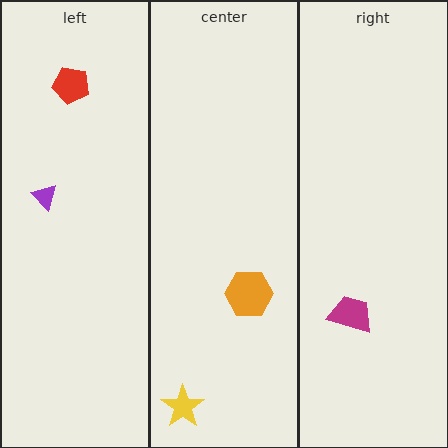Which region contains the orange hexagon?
The center region.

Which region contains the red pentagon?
The left region.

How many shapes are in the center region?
2.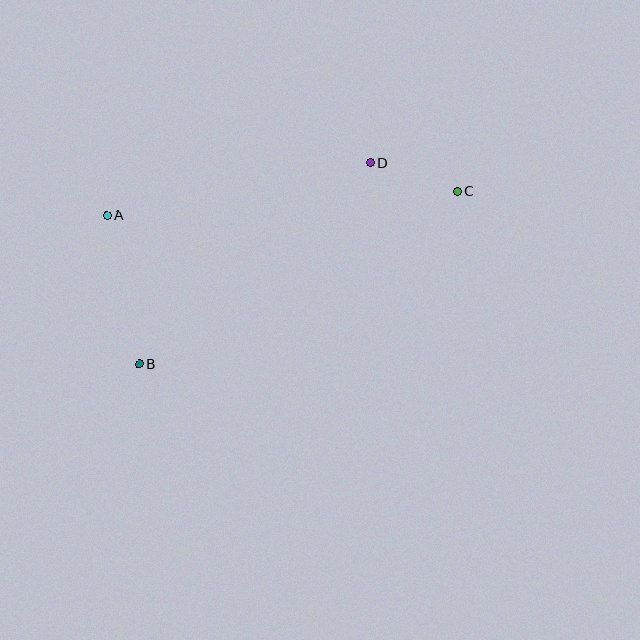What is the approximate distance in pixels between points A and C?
The distance between A and C is approximately 351 pixels.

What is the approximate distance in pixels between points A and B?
The distance between A and B is approximately 152 pixels.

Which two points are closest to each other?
Points C and D are closest to each other.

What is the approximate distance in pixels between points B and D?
The distance between B and D is approximately 307 pixels.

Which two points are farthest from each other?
Points B and C are farthest from each other.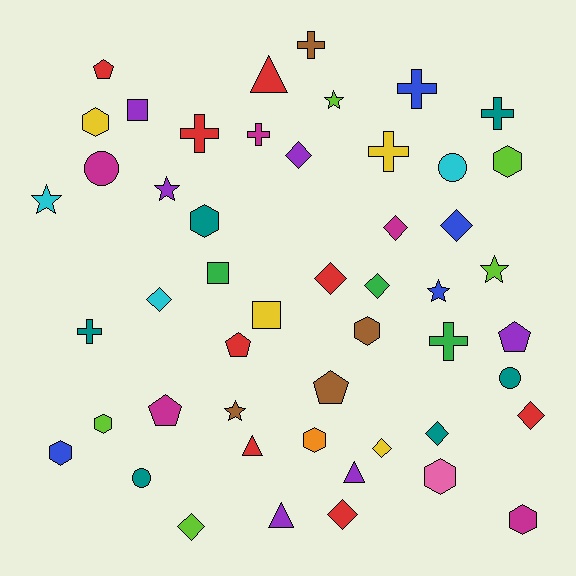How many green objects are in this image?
There are 3 green objects.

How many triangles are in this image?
There are 4 triangles.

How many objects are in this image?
There are 50 objects.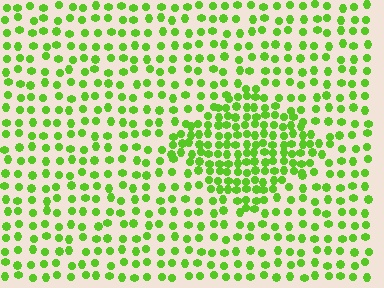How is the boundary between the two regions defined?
The boundary is defined by a change in element density (approximately 1.9x ratio). All elements are the same color, size, and shape.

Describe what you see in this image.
The image contains small lime elements arranged at two different densities. A diamond-shaped region is visible where the elements are more densely packed than the surrounding area.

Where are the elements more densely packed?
The elements are more densely packed inside the diamond boundary.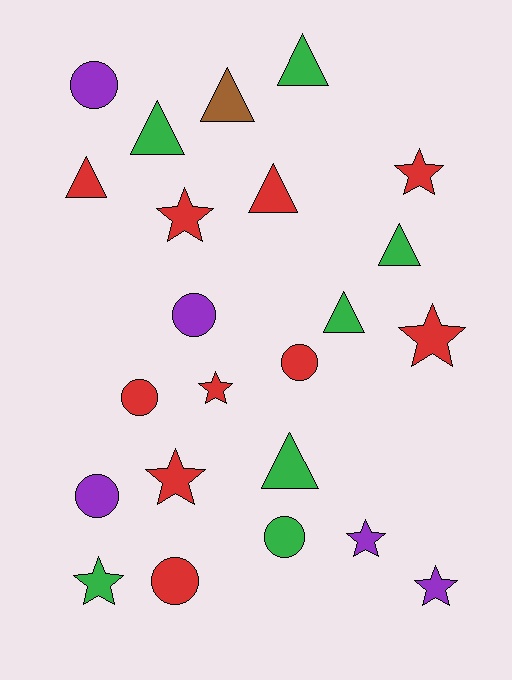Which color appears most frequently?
Red, with 10 objects.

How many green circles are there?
There is 1 green circle.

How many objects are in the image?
There are 23 objects.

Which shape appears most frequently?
Star, with 8 objects.